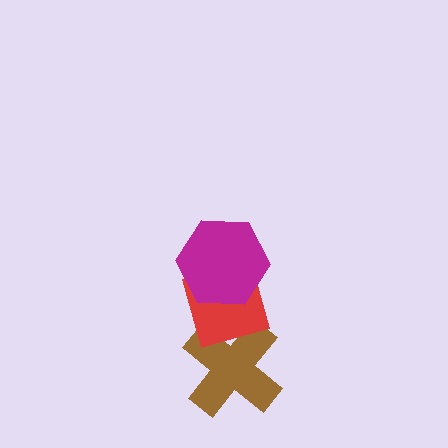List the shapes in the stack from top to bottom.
From top to bottom: the magenta hexagon, the red diamond, the brown cross.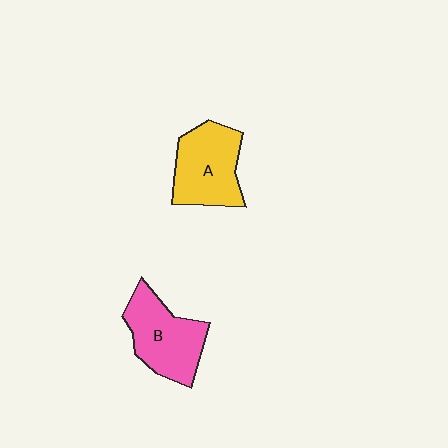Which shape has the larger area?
Shape B (pink).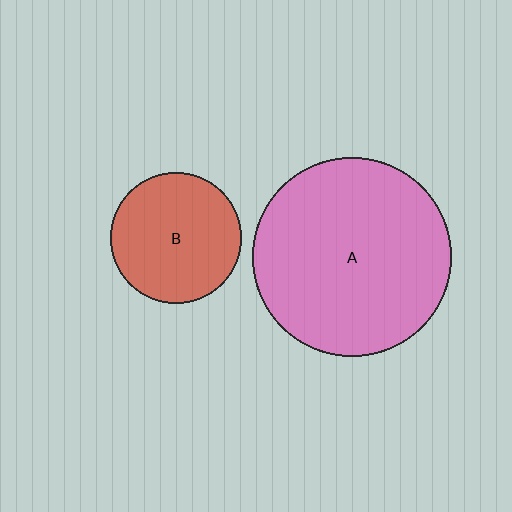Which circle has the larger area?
Circle A (pink).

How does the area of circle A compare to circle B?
Approximately 2.3 times.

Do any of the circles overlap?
No, none of the circles overlap.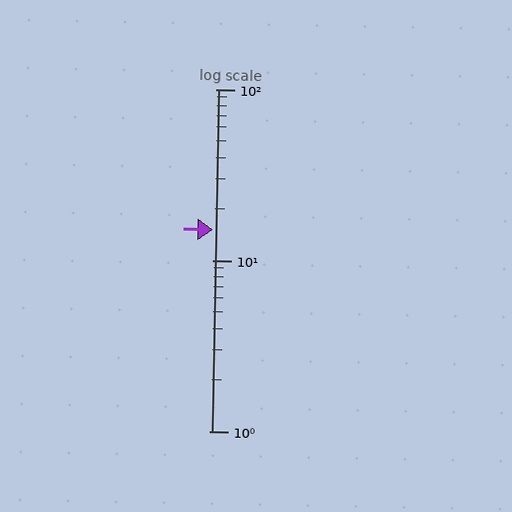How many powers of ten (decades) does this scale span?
The scale spans 2 decades, from 1 to 100.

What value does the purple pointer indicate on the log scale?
The pointer indicates approximately 15.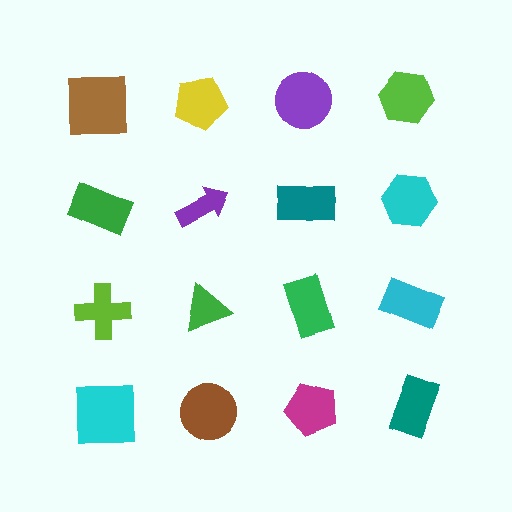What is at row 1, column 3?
A purple circle.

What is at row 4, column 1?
A cyan square.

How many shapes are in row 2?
4 shapes.